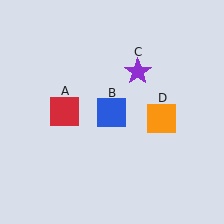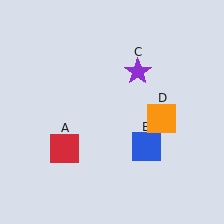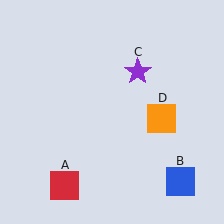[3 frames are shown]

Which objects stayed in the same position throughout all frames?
Purple star (object C) and orange square (object D) remained stationary.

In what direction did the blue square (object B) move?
The blue square (object B) moved down and to the right.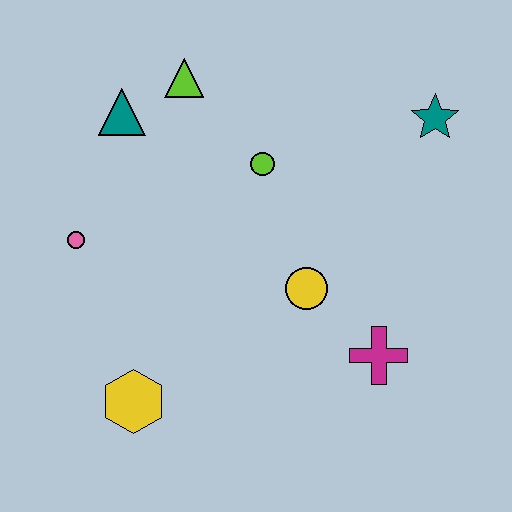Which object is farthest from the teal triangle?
The magenta cross is farthest from the teal triangle.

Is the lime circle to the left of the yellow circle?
Yes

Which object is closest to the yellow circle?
The magenta cross is closest to the yellow circle.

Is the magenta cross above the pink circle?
No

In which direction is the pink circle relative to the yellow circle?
The pink circle is to the left of the yellow circle.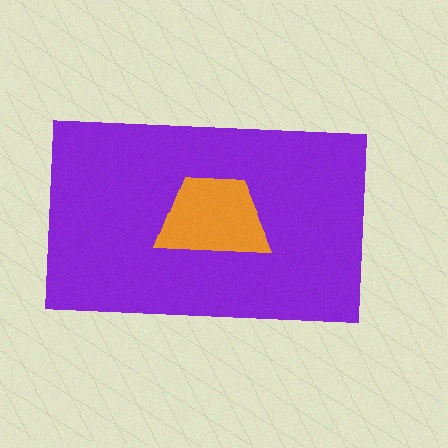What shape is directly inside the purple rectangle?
The orange trapezoid.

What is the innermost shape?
The orange trapezoid.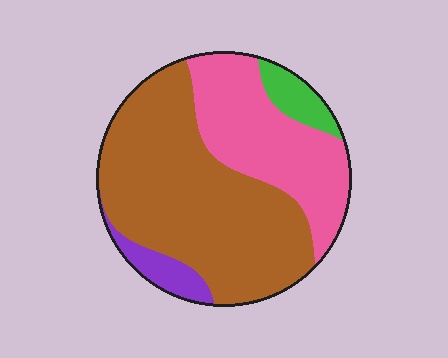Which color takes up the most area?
Brown, at roughly 55%.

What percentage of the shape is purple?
Purple takes up less than a quarter of the shape.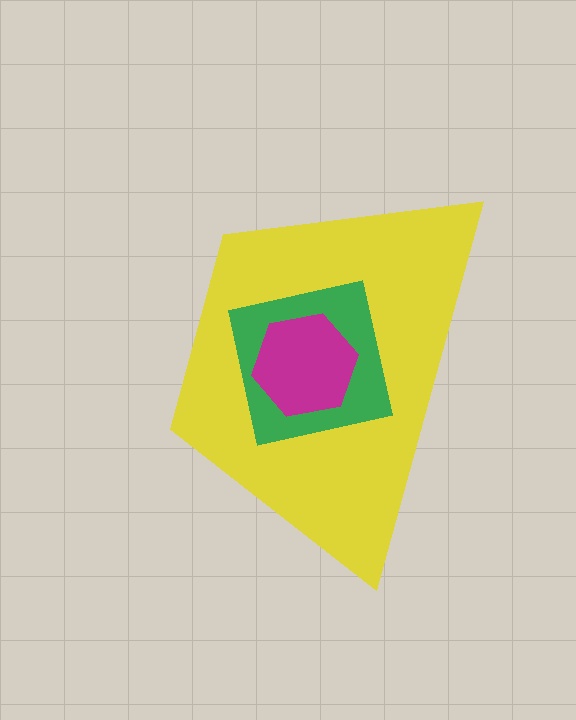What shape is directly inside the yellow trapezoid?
The green square.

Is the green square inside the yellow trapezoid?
Yes.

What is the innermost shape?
The magenta hexagon.